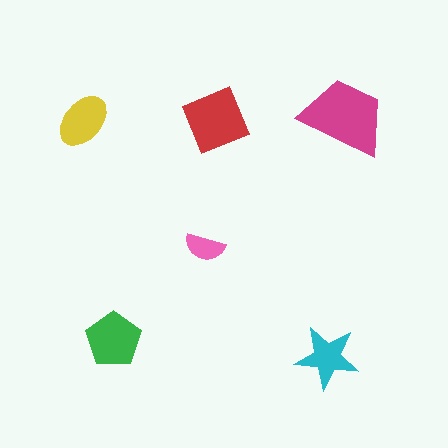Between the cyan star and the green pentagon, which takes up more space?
The green pentagon.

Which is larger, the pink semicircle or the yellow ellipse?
The yellow ellipse.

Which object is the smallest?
The pink semicircle.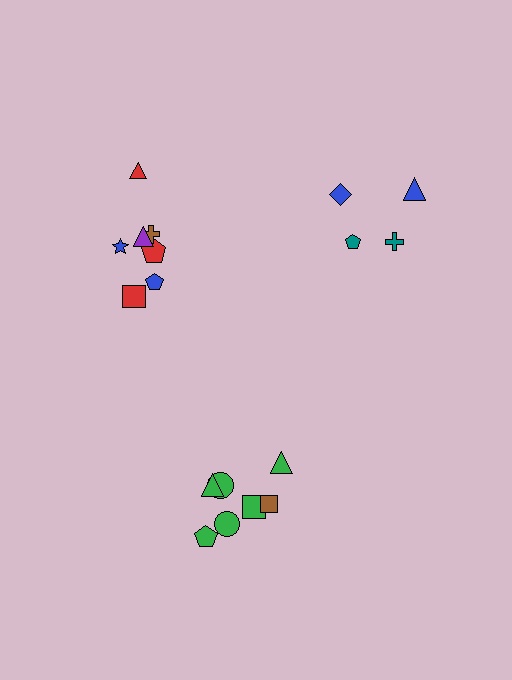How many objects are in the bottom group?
There are 7 objects.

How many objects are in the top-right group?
There are 4 objects.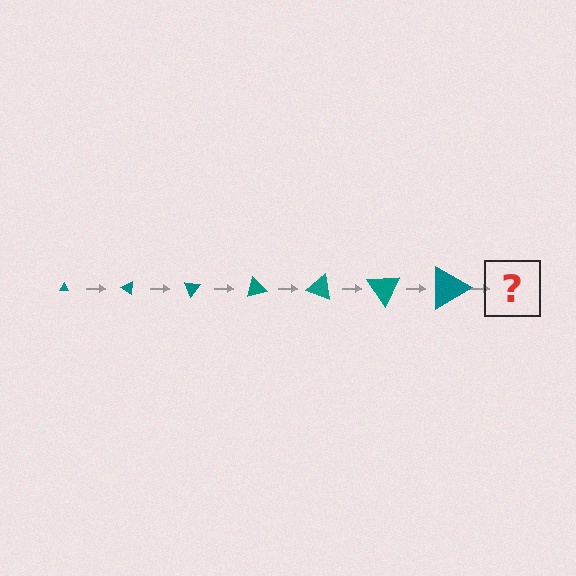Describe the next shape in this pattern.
It should be a triangle, larger than the previous one and rotated 245 degrees from the start.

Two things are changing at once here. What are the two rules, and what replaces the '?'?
The two rules are that the triangle grows larger each step and it rotates 35 degrees each step. The '?' should be a triangle, larger than the previous one and rotated 245 degrees from the start.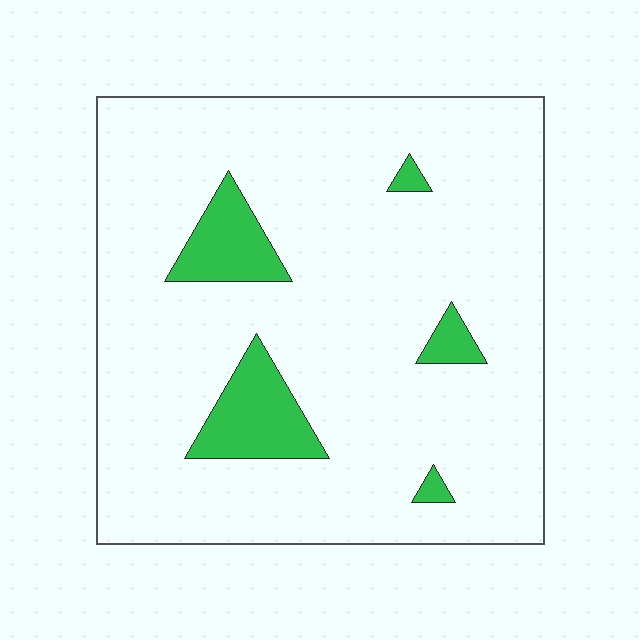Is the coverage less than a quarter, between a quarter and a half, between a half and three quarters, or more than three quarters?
Less than a quarter.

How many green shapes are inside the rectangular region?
5.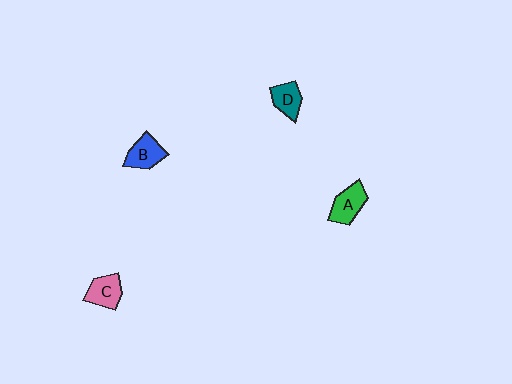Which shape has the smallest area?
Shape D (teal).